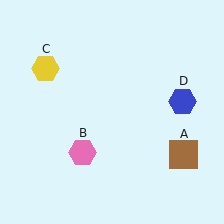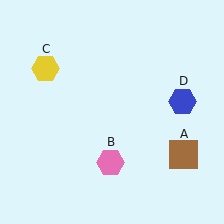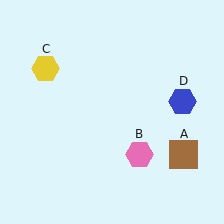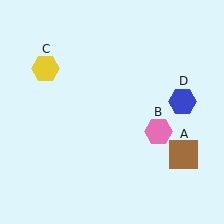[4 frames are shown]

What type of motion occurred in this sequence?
The pink hexagon (object B) rotated counterclockwise around the center of the scene.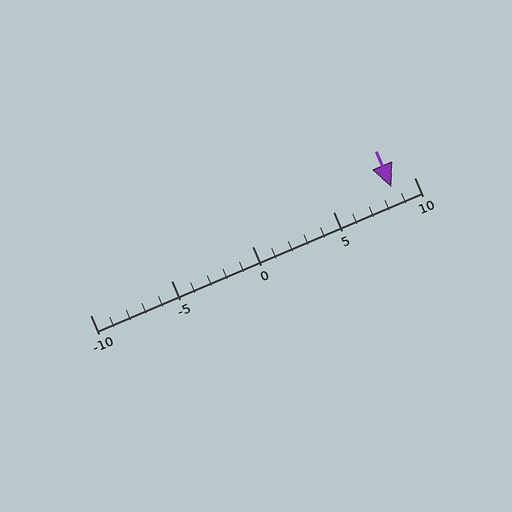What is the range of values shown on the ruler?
The ruler shows values from -10 to 10.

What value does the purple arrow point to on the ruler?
The purple arrow points to approximately 9.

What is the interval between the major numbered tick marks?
The major tick marks are spaced 5 units apart.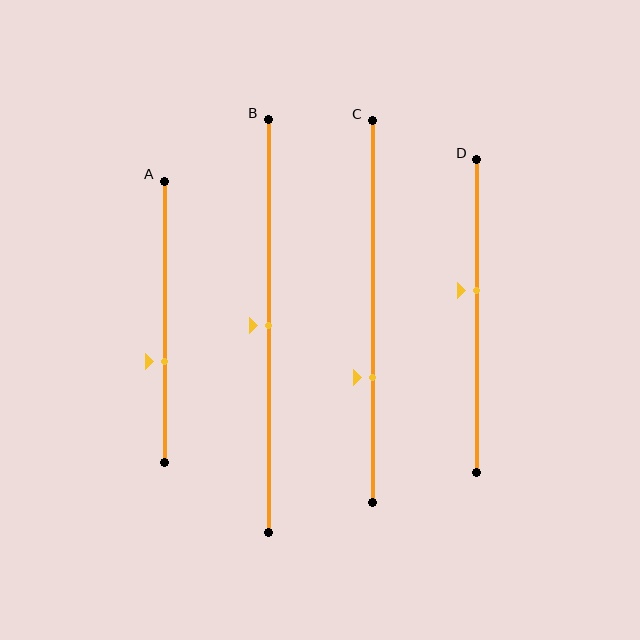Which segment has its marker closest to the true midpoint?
Segment B has its marker closest to the true midpoint.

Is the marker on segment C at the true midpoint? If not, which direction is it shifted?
No, the marker on segment C is shifted downward by about 17% of the segment length.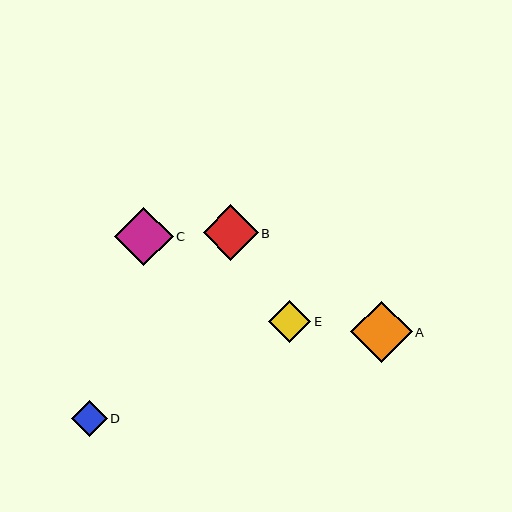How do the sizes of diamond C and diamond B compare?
Diamond C and diamond B are approximately the same size.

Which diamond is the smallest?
Diamond D is the smallest with a size of approximately 36 pixels.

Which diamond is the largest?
Diamond A is the largest with a size of approximately 61 pixels.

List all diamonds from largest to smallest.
From largest to smallest: A, C, B, E, D.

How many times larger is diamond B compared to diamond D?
Diamond B is approximately 1.5 times the size of diamond D.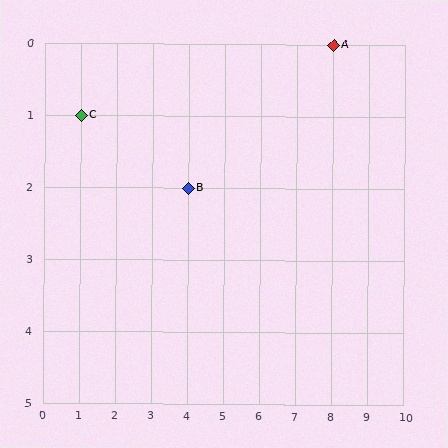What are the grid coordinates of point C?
Point C is at grid coordinates (1, 1).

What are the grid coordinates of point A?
Point A is at grid coordinates (8, 0).